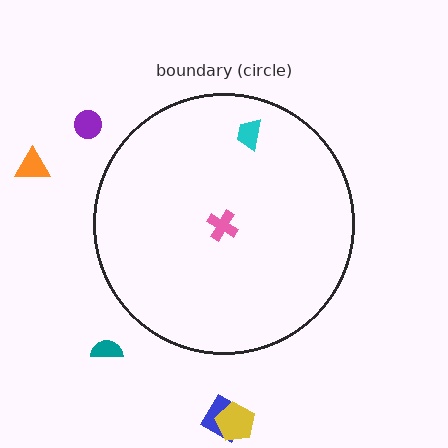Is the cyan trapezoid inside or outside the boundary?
Inside.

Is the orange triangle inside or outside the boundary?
Outside.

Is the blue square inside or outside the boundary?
Outside.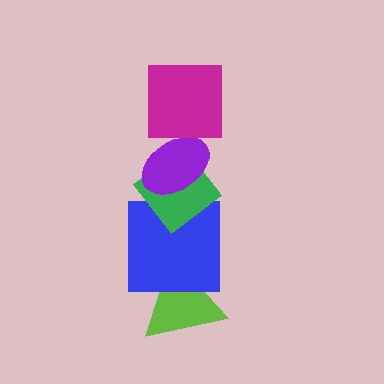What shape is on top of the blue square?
The green diamond is on top of the blue square.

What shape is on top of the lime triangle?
The blue square is on top of the lime triangle.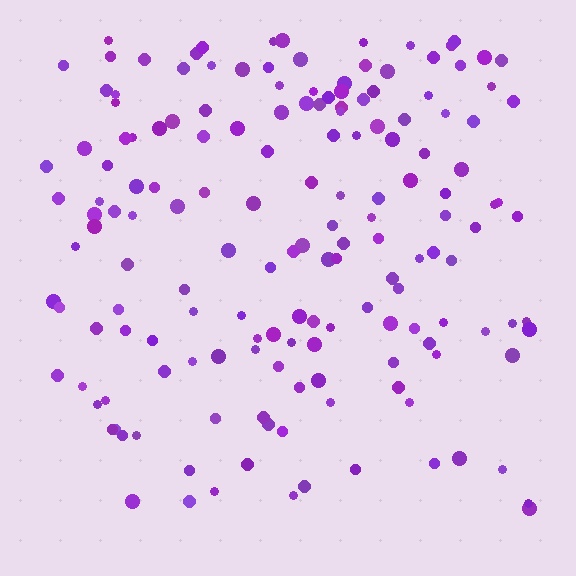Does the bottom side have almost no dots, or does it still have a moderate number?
Still a moderate number, just noticeably fewer than the top.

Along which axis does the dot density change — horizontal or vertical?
Vertical.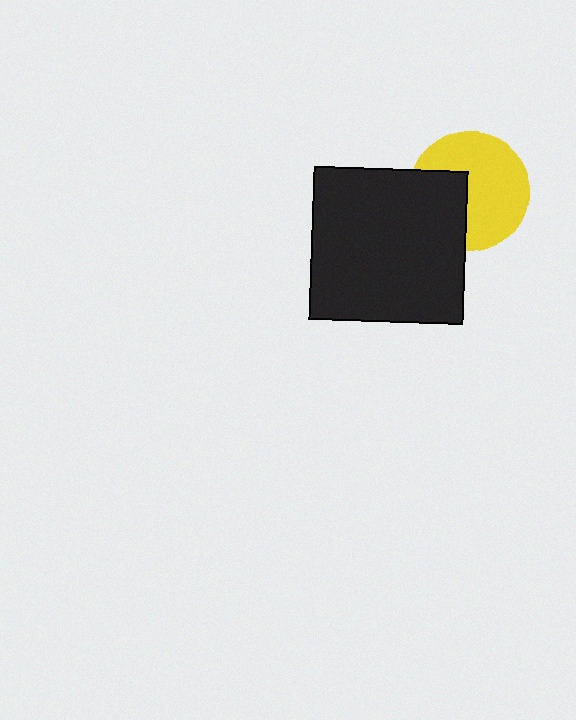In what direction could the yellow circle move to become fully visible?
The yellow circle could move right. That would shift it out from behind the black square entirely.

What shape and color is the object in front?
The object in front is a black square.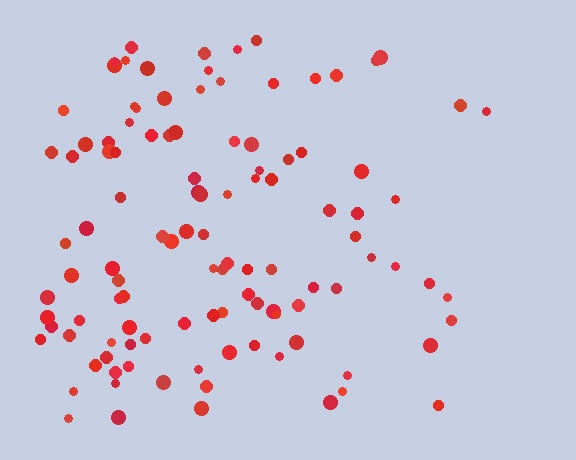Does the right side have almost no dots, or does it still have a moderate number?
Still a moderate number, just noticeably fewer than the left.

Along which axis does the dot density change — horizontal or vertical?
Horizontal.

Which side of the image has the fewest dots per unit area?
The right.